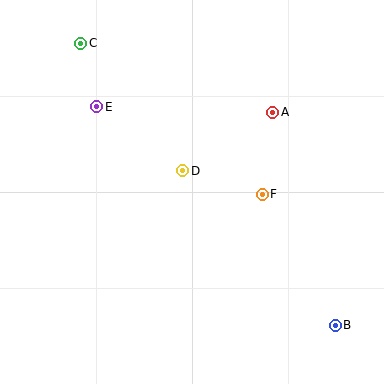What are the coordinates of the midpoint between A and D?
The midpoint between A and D is at (228, 142).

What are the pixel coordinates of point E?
Point E is at (97, 107).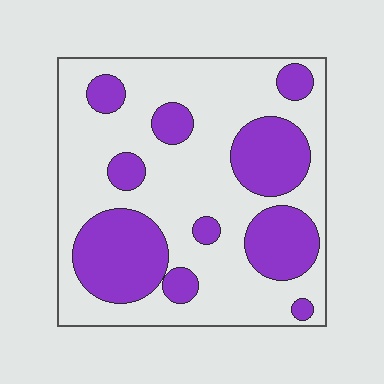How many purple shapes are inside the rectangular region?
10.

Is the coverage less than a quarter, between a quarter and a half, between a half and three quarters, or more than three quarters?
Between a quarter and a half.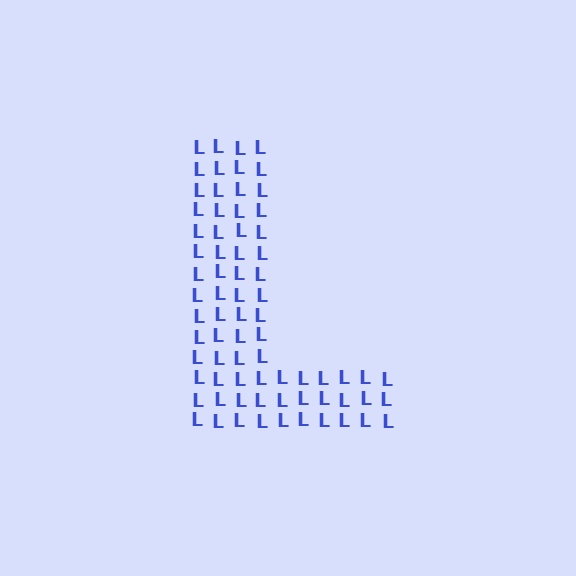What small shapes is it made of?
It is made of small letter L's.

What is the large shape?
The large shape is the letter L.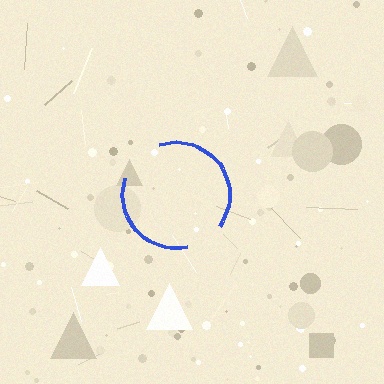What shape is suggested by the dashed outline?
The dashed outline suggests a circle.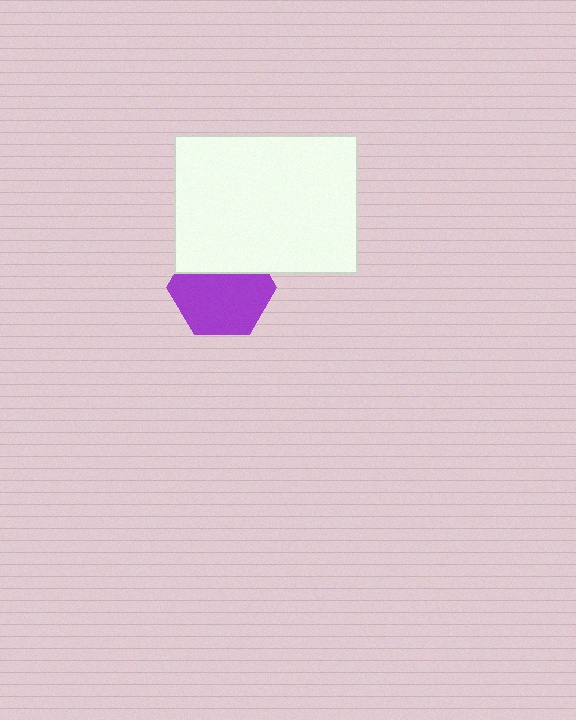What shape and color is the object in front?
The object in front is a white rectangle.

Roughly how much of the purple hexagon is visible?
Most of it is visible (roughly 68%).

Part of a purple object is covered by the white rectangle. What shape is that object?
It is a hexagon.